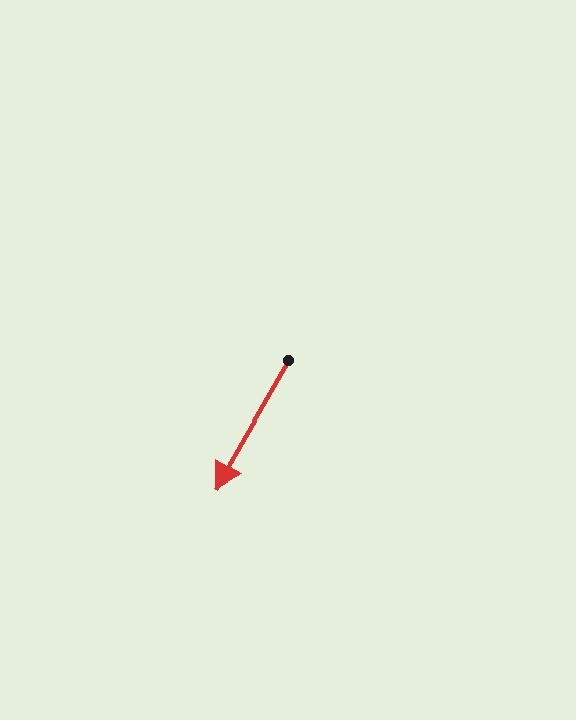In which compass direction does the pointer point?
Southwest.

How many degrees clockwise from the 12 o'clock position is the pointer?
Approximately 210 degrees.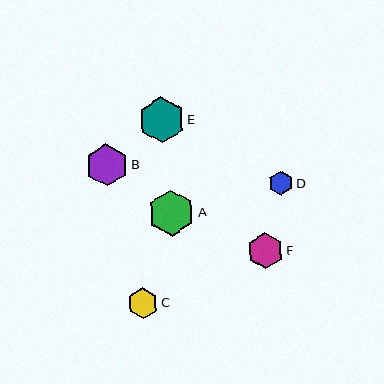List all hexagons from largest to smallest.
From largest to smallest: A, E, B, F, C, D.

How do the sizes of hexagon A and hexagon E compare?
Hexagon A and hexagon E are approximately the same size.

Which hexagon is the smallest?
Hexagon D is the smallest with a size of approximately 24 pixels.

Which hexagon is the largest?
Hexagon A is the largest with a size of approximately 46 pixels.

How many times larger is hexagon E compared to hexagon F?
Hexagon E is approximately 1.3 times the size of hexagon F.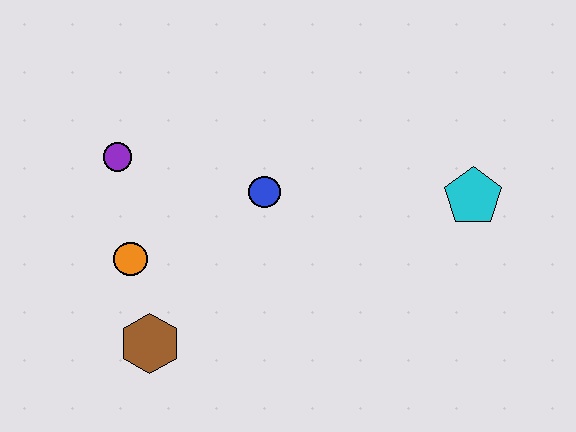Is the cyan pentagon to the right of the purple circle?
Yes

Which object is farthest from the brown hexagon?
The cyan pentagon is farthest from the brown hexagon.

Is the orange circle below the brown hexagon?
No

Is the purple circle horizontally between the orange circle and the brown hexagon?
No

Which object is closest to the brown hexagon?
The orange circle is closest to the brown hexagon.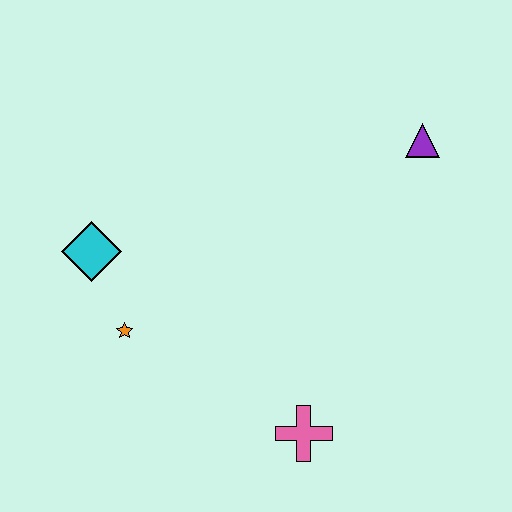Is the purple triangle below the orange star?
No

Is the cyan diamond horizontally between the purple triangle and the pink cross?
No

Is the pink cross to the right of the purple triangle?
No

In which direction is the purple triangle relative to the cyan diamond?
The purple triangle is to the right of the cyan diamond.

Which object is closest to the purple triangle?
The pink cross is closest to the purple triangle.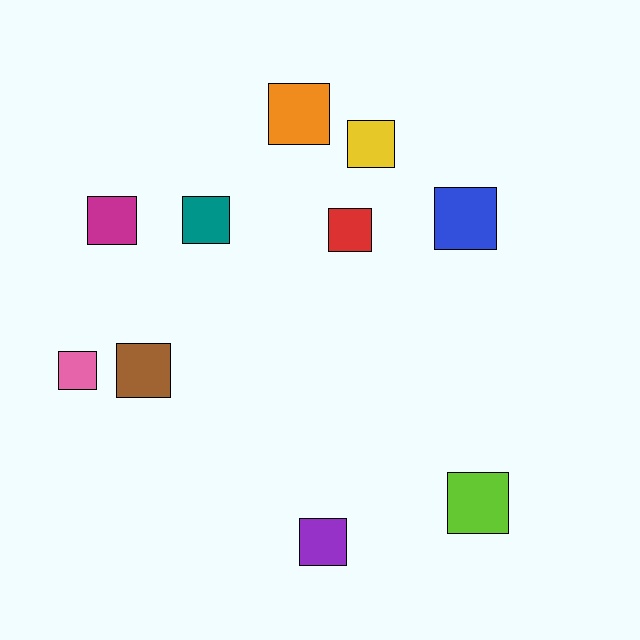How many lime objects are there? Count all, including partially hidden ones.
There is 1 lime object.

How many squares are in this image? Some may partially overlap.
There are 10 squares.